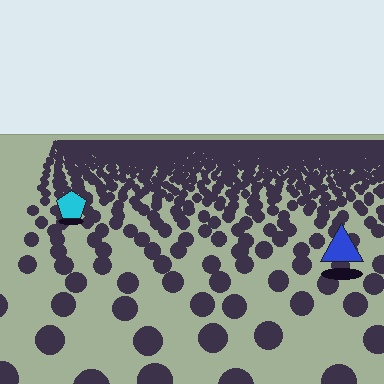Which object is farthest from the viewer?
The cyan pentagon is farthest from the viewer. It appears smaller and the ground texture around it is denser.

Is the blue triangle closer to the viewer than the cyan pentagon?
Yes. The blue triangle is closer — you can tell from the texture gradient: the ground texture is coarser near it.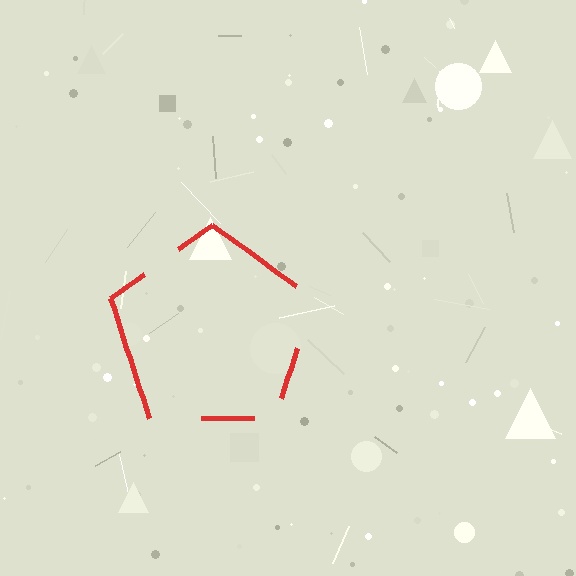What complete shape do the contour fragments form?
The contour fragments form a pentagon.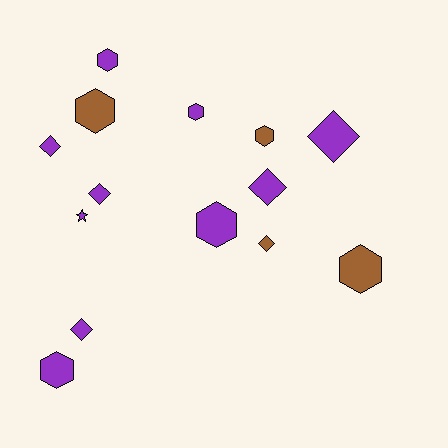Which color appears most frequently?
Purple, with 10 objects.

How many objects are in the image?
There are 14 objects.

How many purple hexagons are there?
There are 4 purple hexagons.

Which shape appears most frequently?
Hexagon, with 7 objects.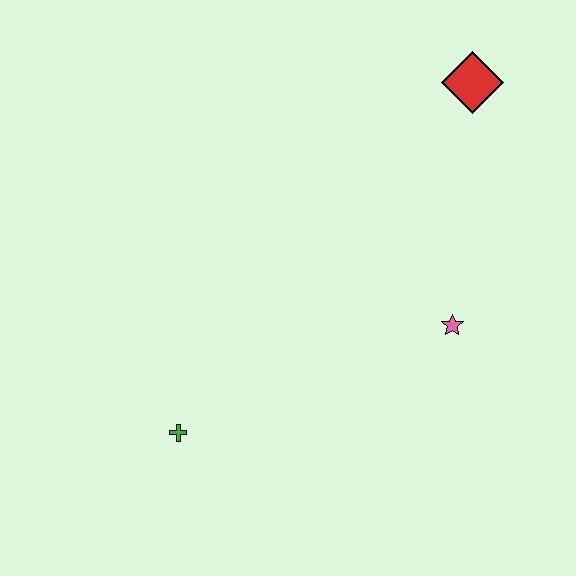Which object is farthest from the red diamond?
The green cross is farthest from the red diamond.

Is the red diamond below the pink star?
No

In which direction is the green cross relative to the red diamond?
The green cross is below the red diamond.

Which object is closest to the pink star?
The red diamond is closest to the pink star.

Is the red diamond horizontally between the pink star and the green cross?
No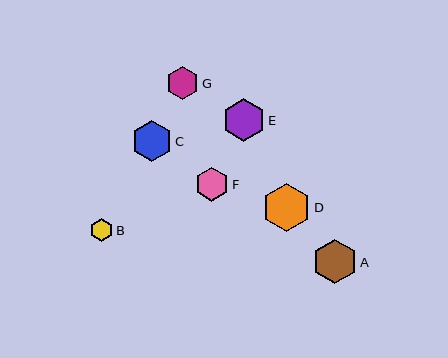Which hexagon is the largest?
Hexagon D is the largest with a size of approximately 49 pixels.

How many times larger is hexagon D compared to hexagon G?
Hexagon D is approximately 1.5 times the size of hexagon G.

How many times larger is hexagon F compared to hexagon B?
Hexagon F is approximately 1.5 times the size of hexagon B.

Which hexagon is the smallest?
Hexagon B is the smallest with a size of approximately 23 pixels.